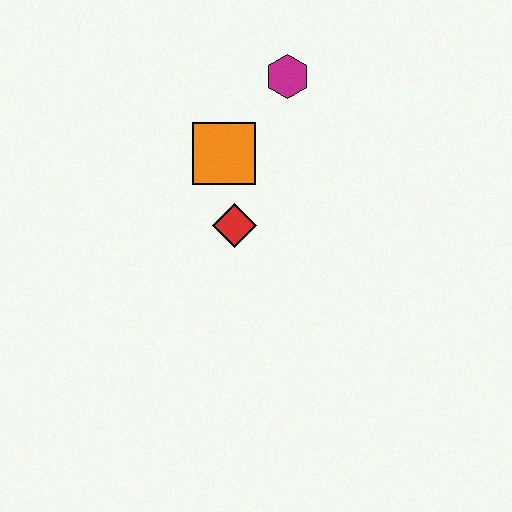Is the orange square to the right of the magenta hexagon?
No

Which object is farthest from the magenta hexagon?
The red diamond is farthest from the magenta hexagon.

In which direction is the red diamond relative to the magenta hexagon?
The red diamond is below the magenta hexagon.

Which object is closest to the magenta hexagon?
The orange square is closest to the magenta hexagon.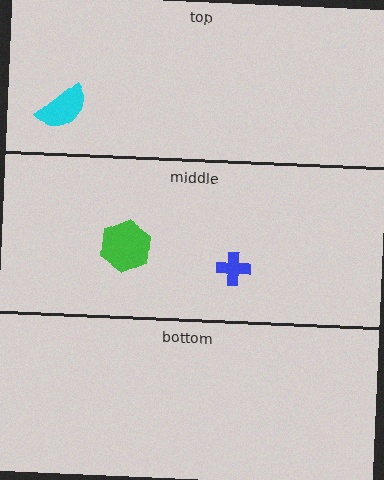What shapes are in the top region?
The cyan semicircle.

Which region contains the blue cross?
The middle region.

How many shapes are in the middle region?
2.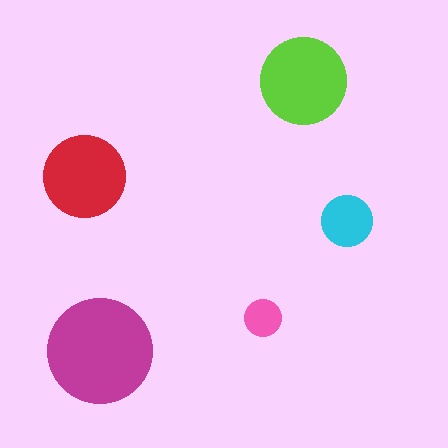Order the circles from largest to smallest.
the magenta one, the lime one, the red one, the cyan one, the pink one.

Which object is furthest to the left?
The red circle is leftmost.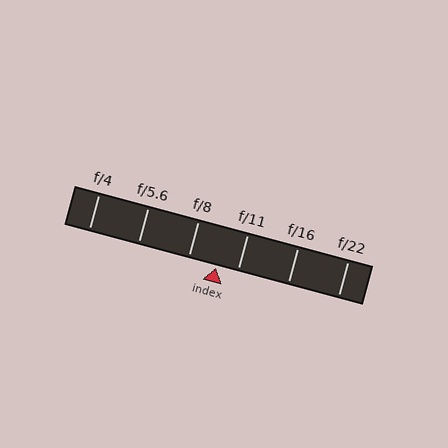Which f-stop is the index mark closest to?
The index mark is closest to f/11.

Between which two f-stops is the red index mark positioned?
The index mark is between f/8 and f/11.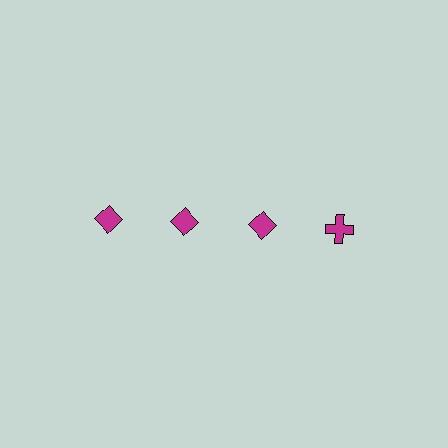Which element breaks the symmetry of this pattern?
The magenta cross in the top row, second from right column breaks the symmetry. All other shapes are magenta diamonds.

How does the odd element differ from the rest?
It has a different shape: cross instead of diamond.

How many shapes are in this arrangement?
There are 4 shapes arranged in a grid pattern.